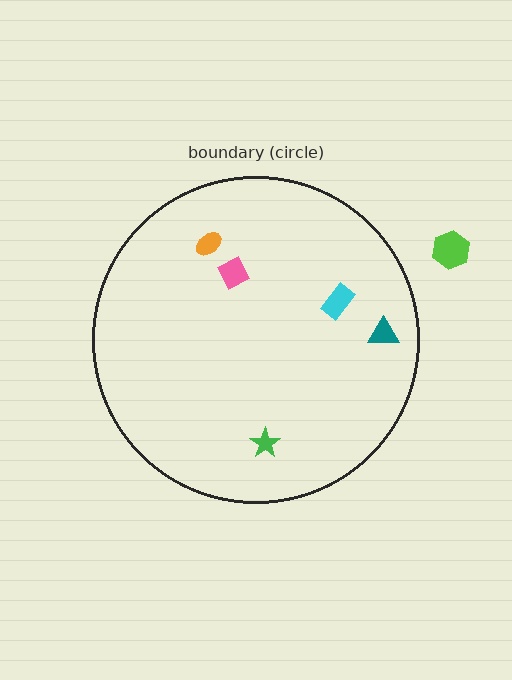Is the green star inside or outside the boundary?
Inside.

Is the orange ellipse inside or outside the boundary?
Inside.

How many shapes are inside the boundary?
5 inside, 1 outside.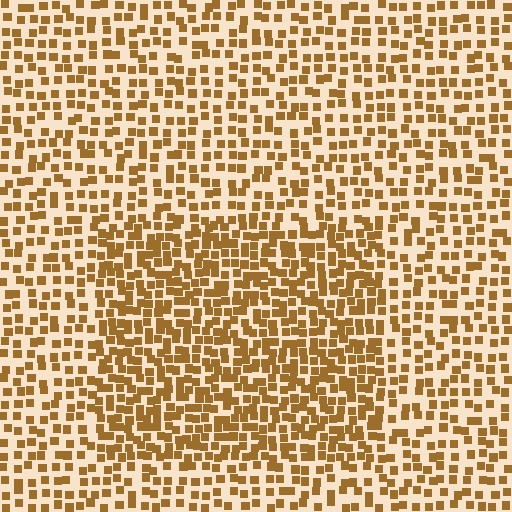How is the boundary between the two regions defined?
The boundary is defined by a change in element density (approximately 1.7x ratio). All elements are the same color, size, and shape.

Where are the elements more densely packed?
The elements are more densely packed inside the rectangle boundary.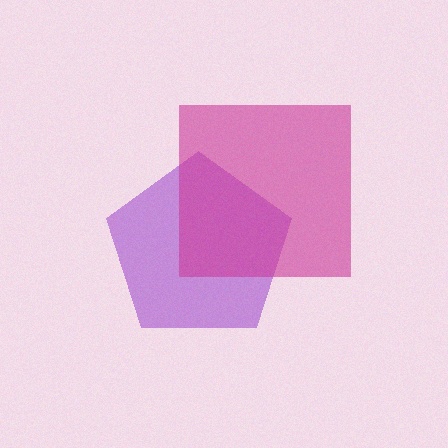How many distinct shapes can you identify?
There are 2 distinct shapes: a purple pentagon, a magenta square.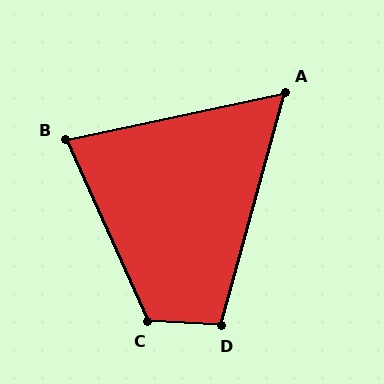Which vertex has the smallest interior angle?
A, at approximately 62 degrees.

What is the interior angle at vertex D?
Approximately 102 degrees (obtuse).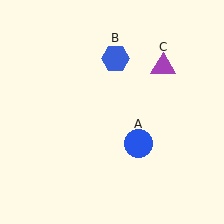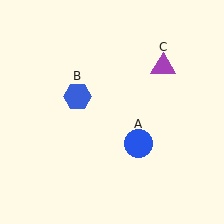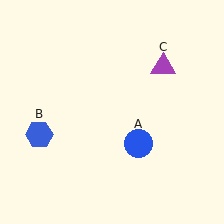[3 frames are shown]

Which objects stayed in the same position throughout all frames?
Blue circle (object A) and purple triangle (object C) remained stationary.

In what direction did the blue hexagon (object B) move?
The blue hexagon (object B) moved down and to the left.